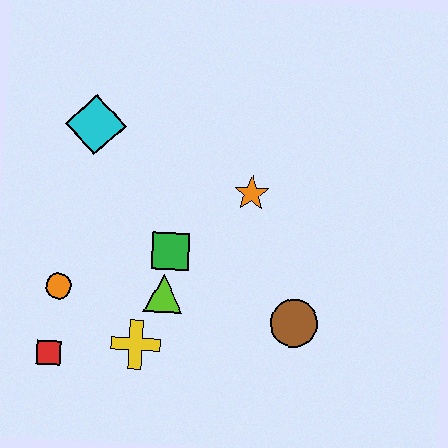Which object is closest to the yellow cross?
The lime triangle is closest to the yellow cross.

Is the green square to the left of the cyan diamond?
No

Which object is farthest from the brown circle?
The cyan diamond is farthest from the brown circle.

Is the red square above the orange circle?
No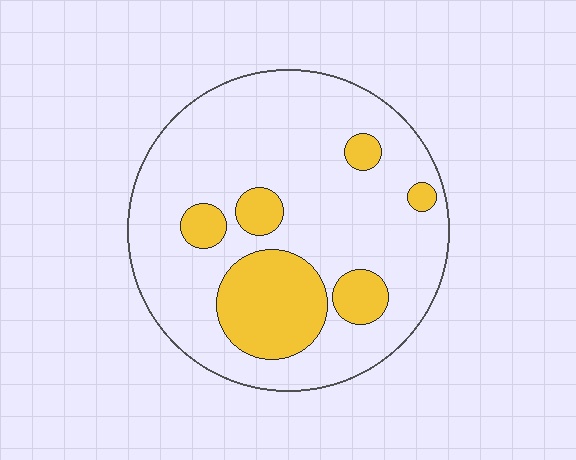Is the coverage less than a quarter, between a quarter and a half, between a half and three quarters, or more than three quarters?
Less than a quarter.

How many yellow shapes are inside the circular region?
6.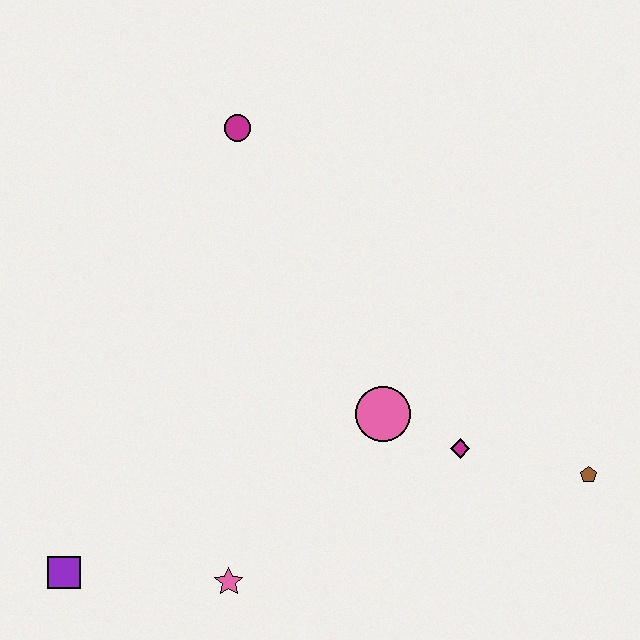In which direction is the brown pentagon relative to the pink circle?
The brown pentagon is to the right of the pink circle.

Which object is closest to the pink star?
The purple square is closest to the pink star.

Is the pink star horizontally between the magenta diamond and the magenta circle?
No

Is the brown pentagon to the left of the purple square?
No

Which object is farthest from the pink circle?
The purple square is farthest from the pink circle.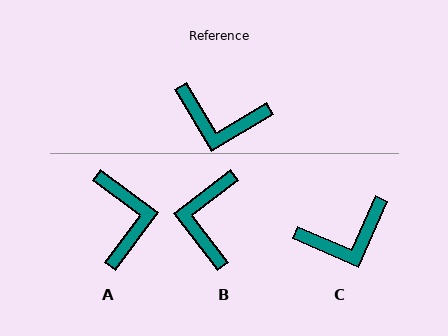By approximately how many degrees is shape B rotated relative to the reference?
Approximately 83 degrees clockwise.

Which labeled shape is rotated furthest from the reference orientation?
A, about 112 degrees away.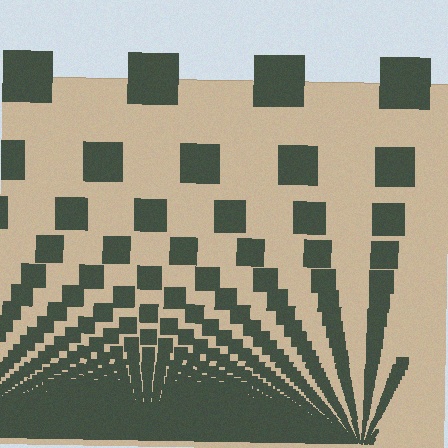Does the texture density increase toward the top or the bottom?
Density increases toward the bottom.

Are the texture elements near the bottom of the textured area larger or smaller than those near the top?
Smaller. The gradient is inverted — elements near the bottom are smaller and denser.